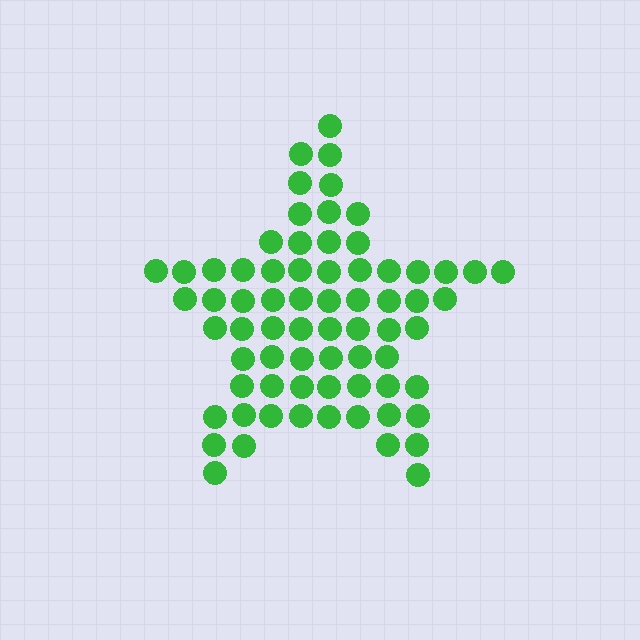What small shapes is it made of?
It is made of small circles.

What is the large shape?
The large shape is a star.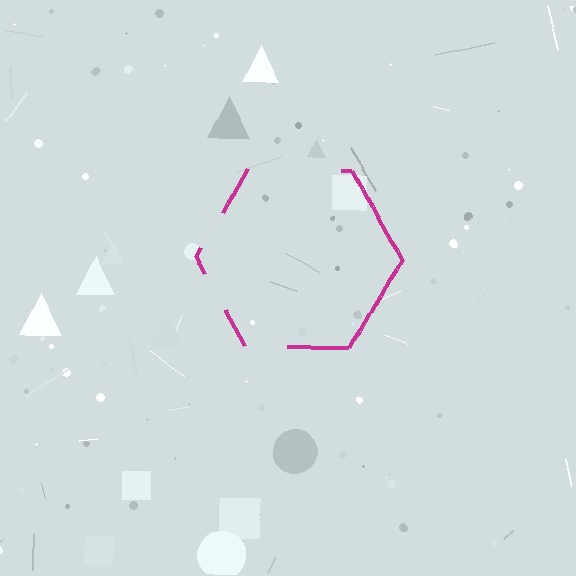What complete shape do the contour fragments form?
The contour fragments form a hexagon.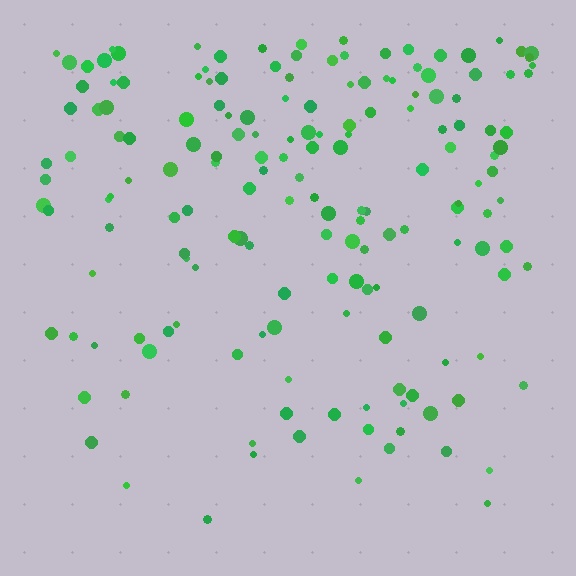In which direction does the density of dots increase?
From bottom to top, with the top side densest.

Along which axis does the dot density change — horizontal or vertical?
Vertical.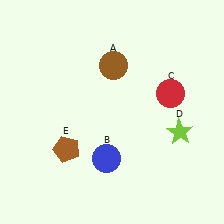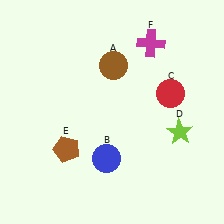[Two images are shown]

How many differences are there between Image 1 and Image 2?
There is 1 difference between the two images.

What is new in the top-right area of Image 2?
A magenta cross (F) was added in the top-right area of Image 2.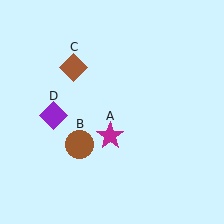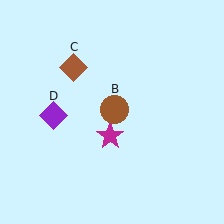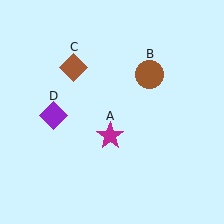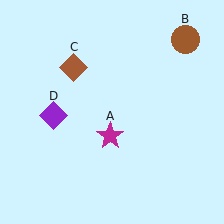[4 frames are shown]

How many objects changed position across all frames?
1 object changed position: brown circle (object B).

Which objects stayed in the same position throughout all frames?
Magenta star (object A) and brown diamond (object C) and purple diamond (object D) remained stationary.